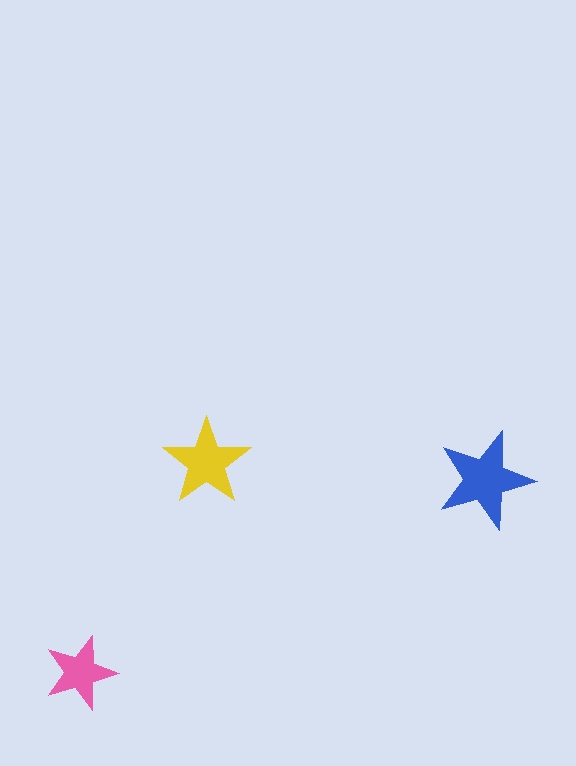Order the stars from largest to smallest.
the blue one, the yellow one, the pink one.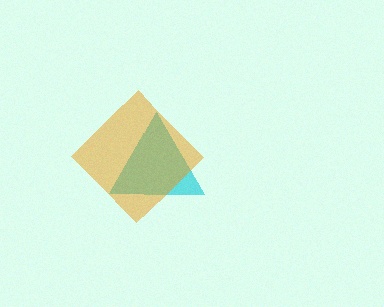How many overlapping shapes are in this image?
There are 2 overlapping shapes in the image.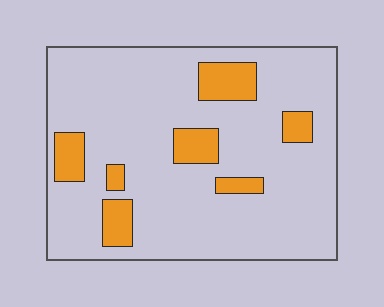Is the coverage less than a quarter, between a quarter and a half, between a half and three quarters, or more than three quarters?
Less than a quarter.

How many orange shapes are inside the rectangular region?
7.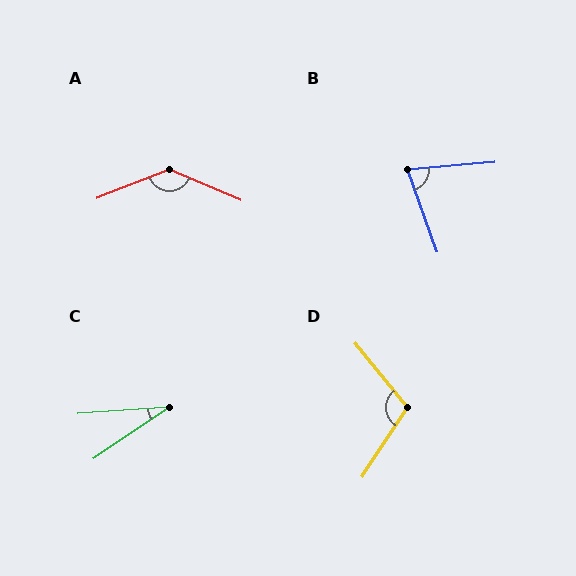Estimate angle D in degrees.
Approximately 108 degrees.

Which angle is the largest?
A, at approximately 136 degrees.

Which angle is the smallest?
C, at approximately 30 degrees.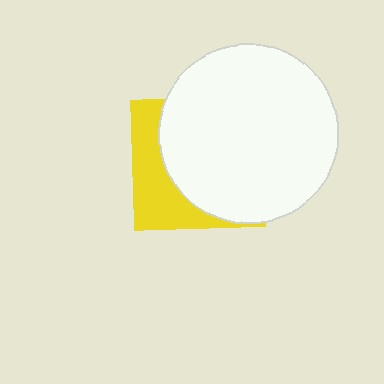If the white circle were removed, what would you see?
You would see the complete yellow square.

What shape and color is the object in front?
The object in front is a white circle.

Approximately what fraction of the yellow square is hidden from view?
Roughly 67% of the yellow square is hidden behind the white circle.